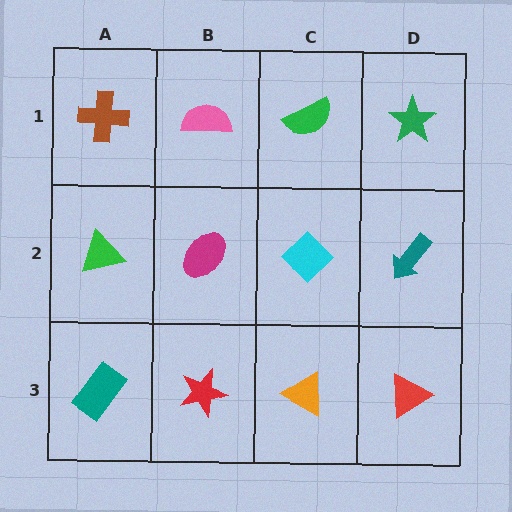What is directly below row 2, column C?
An orange triangle.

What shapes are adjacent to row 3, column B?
A magenta ellipse (row 2, column B), a teal rectangle (row 3, column A), an orange triangle (row 3, column C).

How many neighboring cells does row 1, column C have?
3.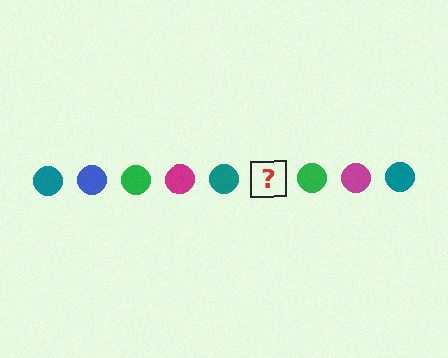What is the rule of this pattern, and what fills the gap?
The rule is that the pattern cycles through teal, blue, green, magenta circles. The gap should be filled with a blue circle.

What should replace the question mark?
The question mark should be replaced with a blue circle.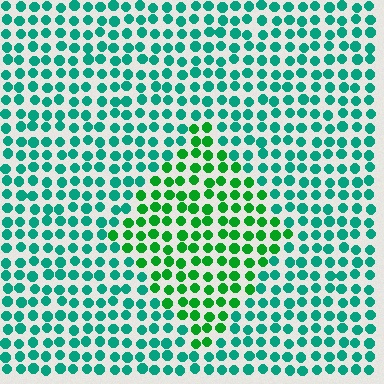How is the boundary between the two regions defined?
The boundary is defined purely by a slight shift in hue (about 37 degrees). Spacing, size, and orientation are identical on both sides.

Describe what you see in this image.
The image is filled with small teal elements in a uniform arrangement. A diamond-shaped region is visible where the elements are tinted to a slightly different hue, forming a subtle color boundary.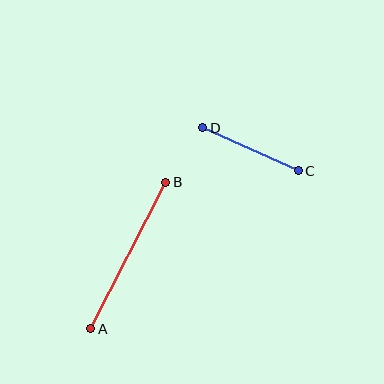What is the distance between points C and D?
The distance is approximately 105 pixels.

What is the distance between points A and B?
The distance is approximately 165 pixels.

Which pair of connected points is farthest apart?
Points A and B are farthest apart.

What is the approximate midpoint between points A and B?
The midpoint is at approximately (128, 256) pixels.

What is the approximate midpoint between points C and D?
The midpoint is at approximately (250, 149) pixels.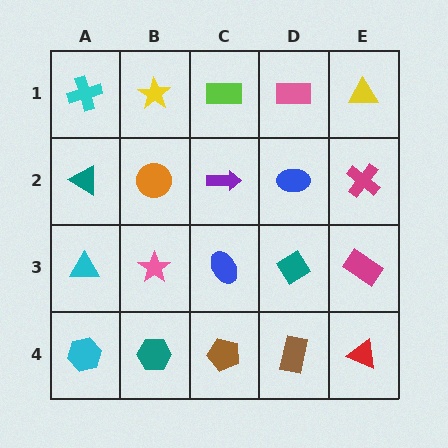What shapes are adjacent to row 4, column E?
A magenta rectangle (row 3, column E), a brown rectangle (row 4, column D).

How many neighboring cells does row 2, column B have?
4.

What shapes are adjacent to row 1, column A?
A teal triangle (row 2, column A), a yellow star (row 1, column B).